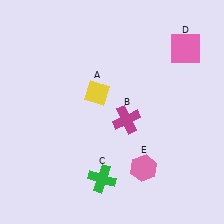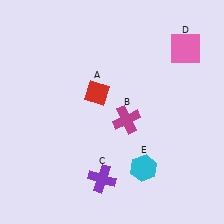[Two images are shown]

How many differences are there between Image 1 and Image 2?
There are 3 differences between the two images.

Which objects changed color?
A changed from yellow to red. C changed from green to purple. E changed from pink to cyan.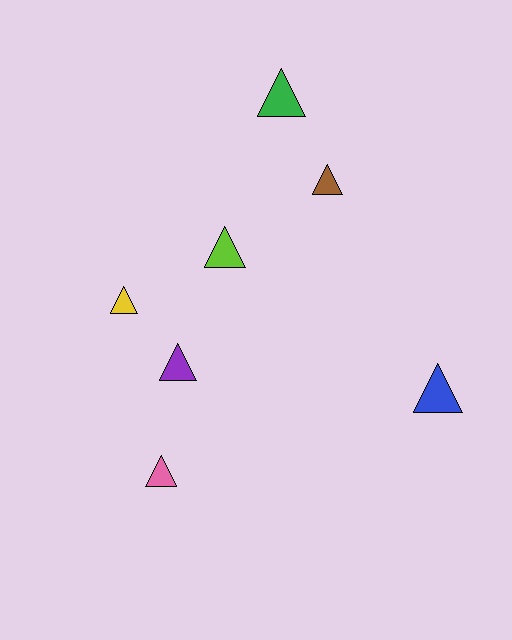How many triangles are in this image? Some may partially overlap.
There are 7 triangles.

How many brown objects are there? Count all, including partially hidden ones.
There is 1 brown object.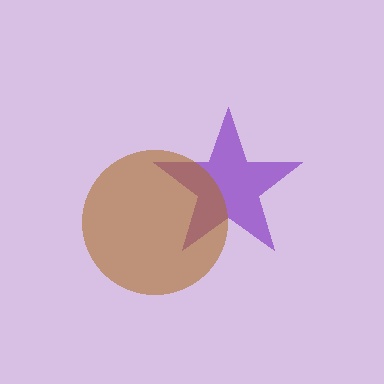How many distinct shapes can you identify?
There are 2 distinct shapes: a purple star, a brown circle.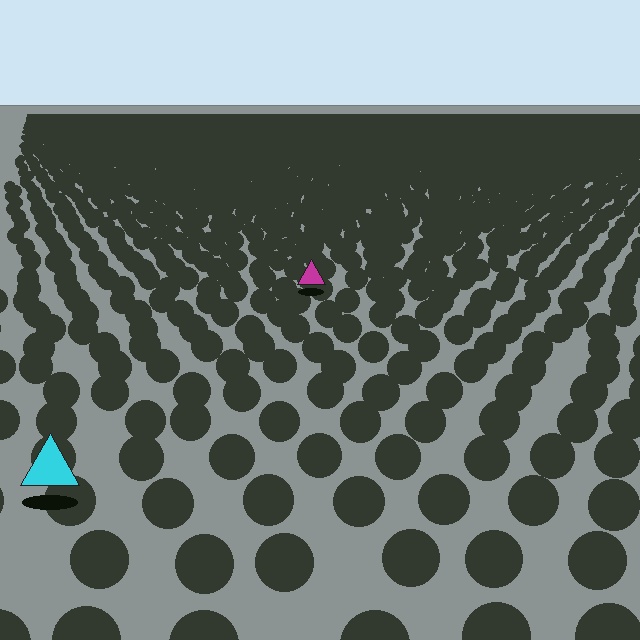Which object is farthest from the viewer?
The magenta triangle is farthest from the viewer. It appears smaller and the ground texture around it is denser.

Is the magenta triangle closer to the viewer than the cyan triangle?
No. The cyan triangle is closer — you can tell from the texture gradient: the ground texture is coarser near it.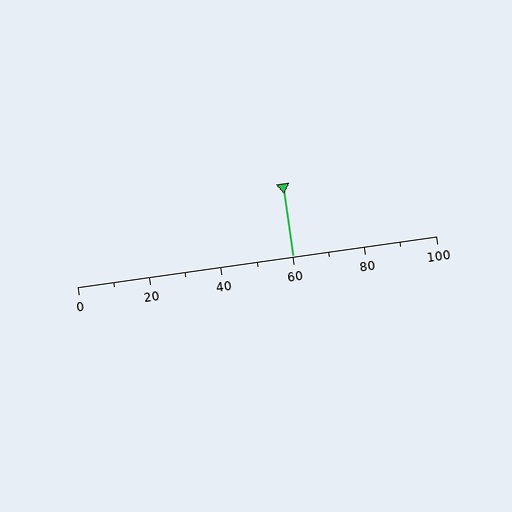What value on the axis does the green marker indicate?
The marker indicates approximately 60.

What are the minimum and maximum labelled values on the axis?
The axis runs from 0 to 100.